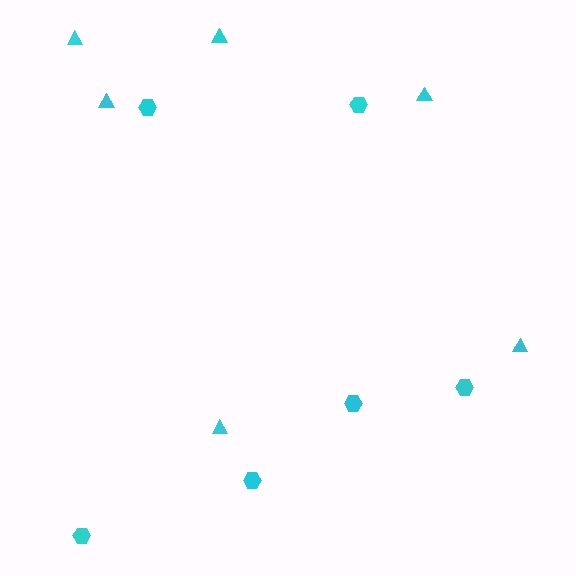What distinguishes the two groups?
There are 2 groups: one group of triangles (6) and one group of hexagons (6).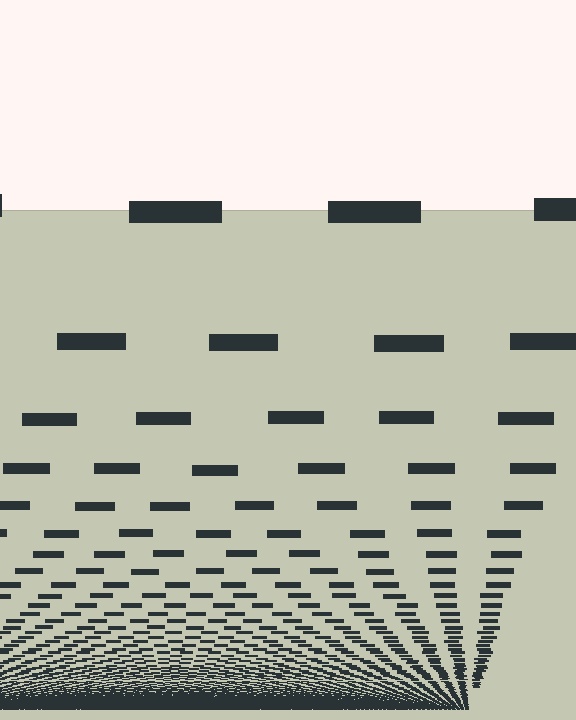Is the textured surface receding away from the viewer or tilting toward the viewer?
The surface appears to tilt toward the viewer. Texture elements get larger and sparser toward the top.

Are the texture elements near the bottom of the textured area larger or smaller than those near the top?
Smaller. The gradient is inverted — elements near the bottom are smaller and denser.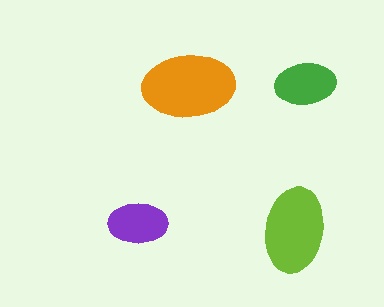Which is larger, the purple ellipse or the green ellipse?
The green one.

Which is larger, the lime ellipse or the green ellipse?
The lime one.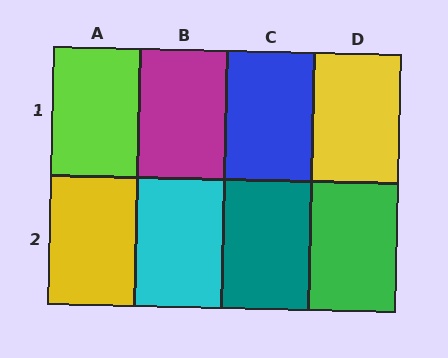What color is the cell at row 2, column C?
Teal.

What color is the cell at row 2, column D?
Green.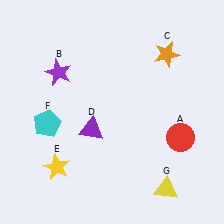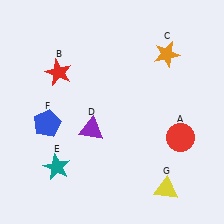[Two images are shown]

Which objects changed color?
B changed from purple to red. E changed from yellow to teal. F changed from cyan to blue.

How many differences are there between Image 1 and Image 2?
There are 3 differences between the two images.